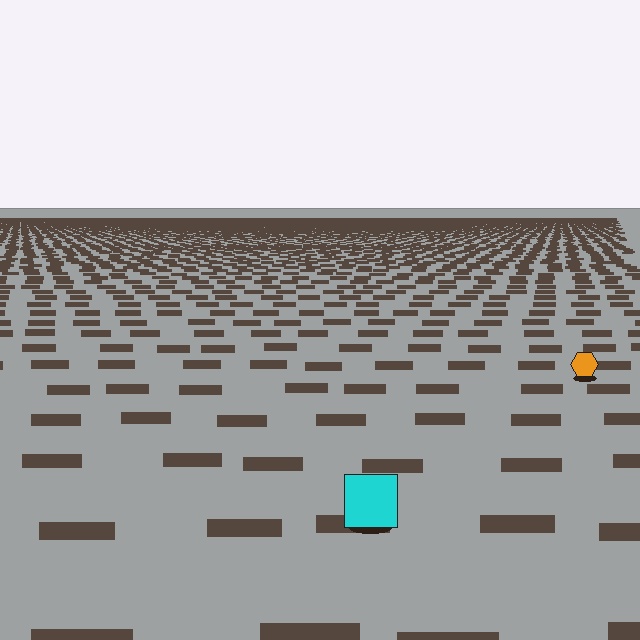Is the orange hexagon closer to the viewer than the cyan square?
No. The cyan square is closer — you can tell from the texture gradient: the ground texture is coarser near it.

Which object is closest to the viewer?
The cyan square is closest. The texture marks near it are larger and more spread out.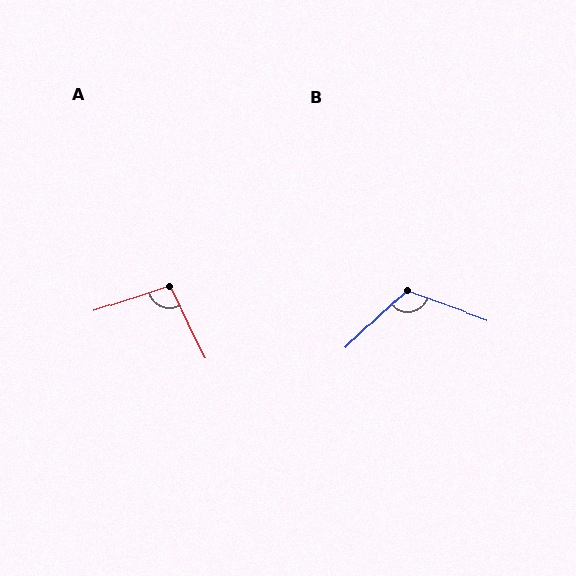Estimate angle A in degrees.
Approximately 99 degrees.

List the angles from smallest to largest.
A (99°), B (116°).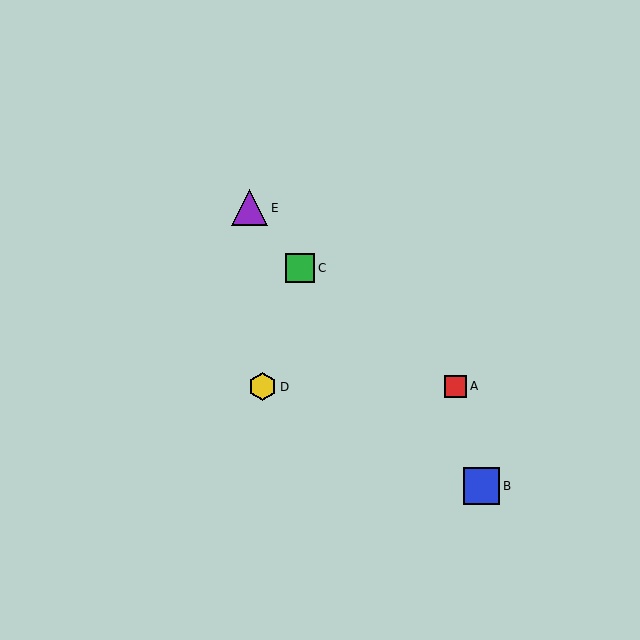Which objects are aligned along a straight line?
Objects B, C, E are aligned along a straight line.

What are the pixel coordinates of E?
Object E is at (250, 208).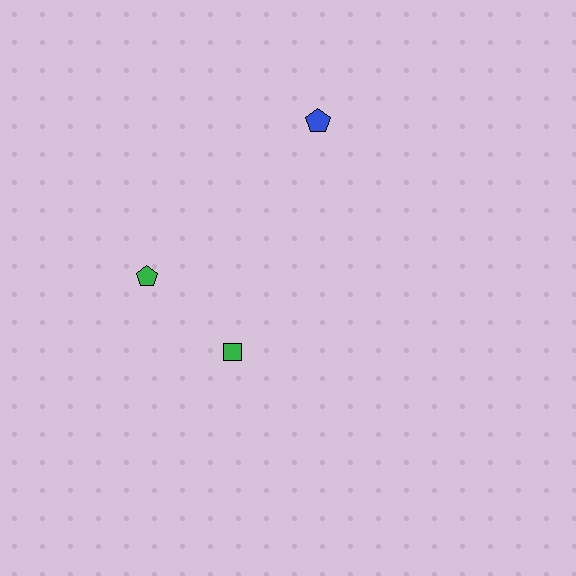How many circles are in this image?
There are no circles.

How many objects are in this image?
There are 3 objects.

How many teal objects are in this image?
There are no teal objects.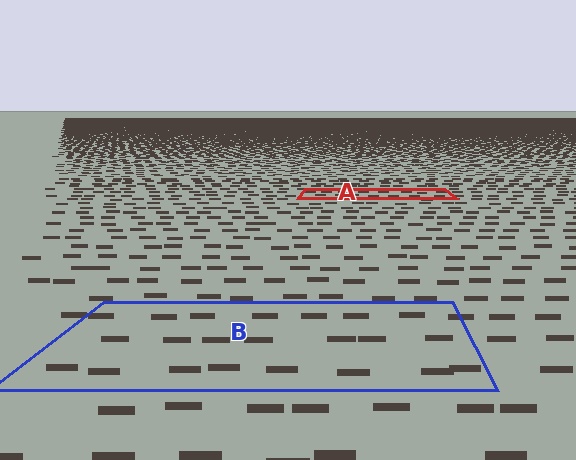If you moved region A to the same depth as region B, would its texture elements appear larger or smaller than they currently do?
They would appear larger. At a closer depth, the same texture elements are projected at a bigger on-screen size.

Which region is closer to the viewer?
Region B is closer. The texture elements there are larger and more spread out.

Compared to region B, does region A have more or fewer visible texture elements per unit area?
Region A has more texture elements per unit area — they are packed more densely because it is farther away.